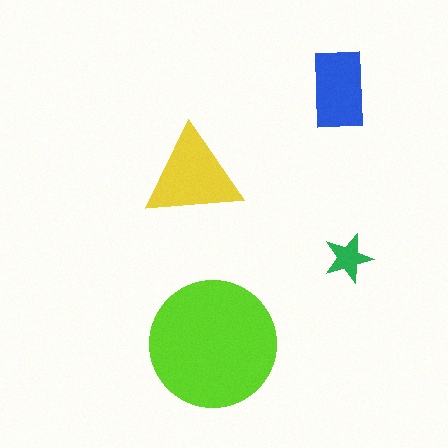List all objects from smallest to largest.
The green star, the blue rectangle, the yellow triangle, the lime circle.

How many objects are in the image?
There are 4 objects in the image.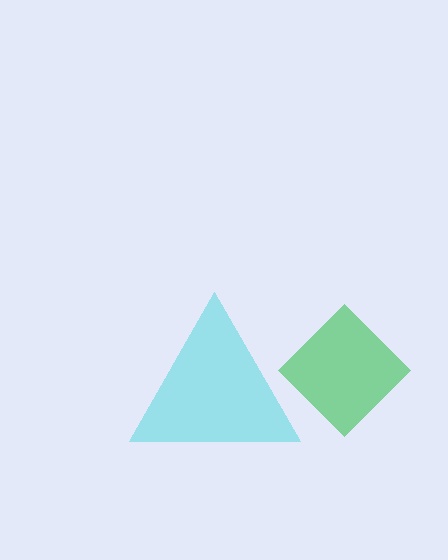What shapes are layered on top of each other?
The layered shapes are: a cyan triangle, a green diamond.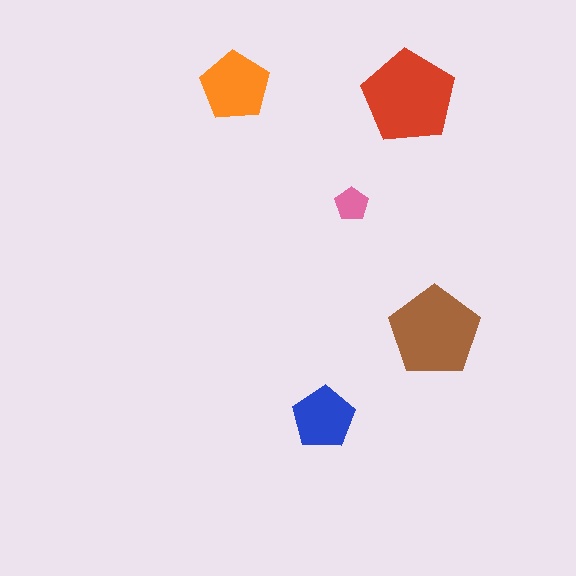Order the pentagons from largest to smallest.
the red one, the brown one, the orange one, the blue one, the pink one.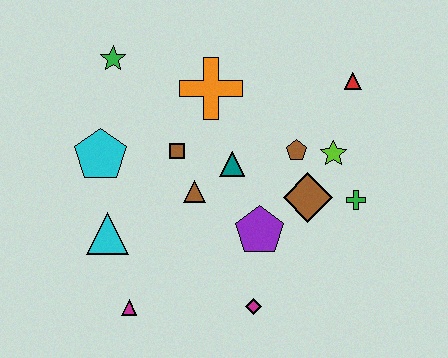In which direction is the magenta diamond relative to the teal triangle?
The magenta diamond is below the teal triangle.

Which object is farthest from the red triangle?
The magenta triangle is farthest from the red triangle.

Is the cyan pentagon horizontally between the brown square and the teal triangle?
No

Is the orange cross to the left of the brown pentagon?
Yes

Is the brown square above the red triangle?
No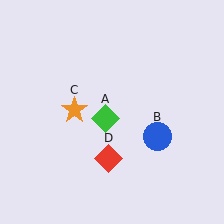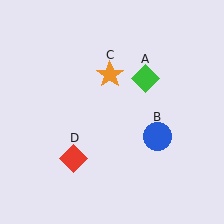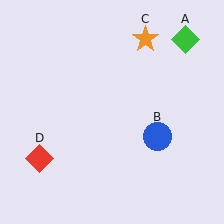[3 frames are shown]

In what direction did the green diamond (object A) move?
The green diamond (object A) moved up and to the right.